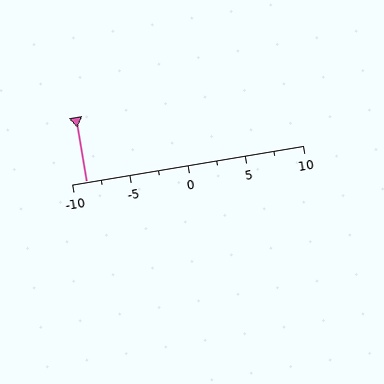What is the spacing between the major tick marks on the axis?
The major ticks are spaced 5 apart.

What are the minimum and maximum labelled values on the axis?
The axis runs from -10 to 10.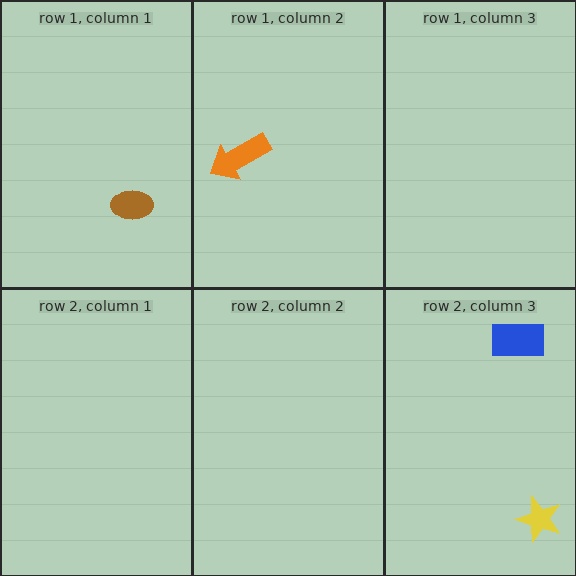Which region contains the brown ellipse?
The row 1, column 1 region.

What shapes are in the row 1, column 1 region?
The brown ellipse.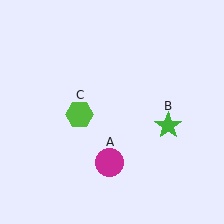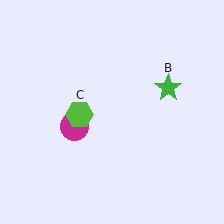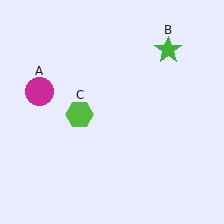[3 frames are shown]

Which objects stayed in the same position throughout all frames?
Lime hexagon (object C) remained stationary.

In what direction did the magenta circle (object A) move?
The magenta circle (object A) moved up and to the left.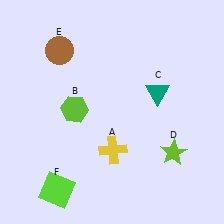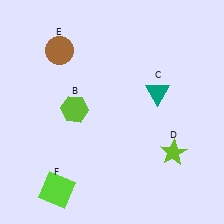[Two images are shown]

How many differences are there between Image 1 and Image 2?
There is 1 difference between the two images.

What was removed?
The yellow cross (A) was removed in Image 2.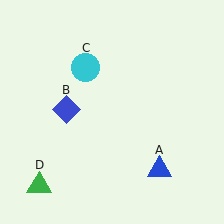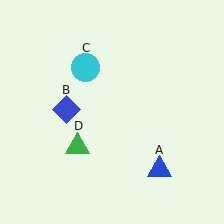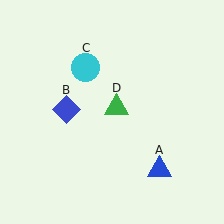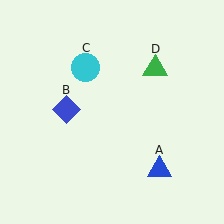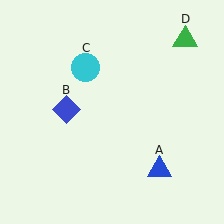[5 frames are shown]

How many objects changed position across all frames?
1 object changed position: green triangle (object D).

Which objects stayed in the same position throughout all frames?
Blue triangle (object A) and blue diamond (object B) and cyan circle (object C) remained stationary.